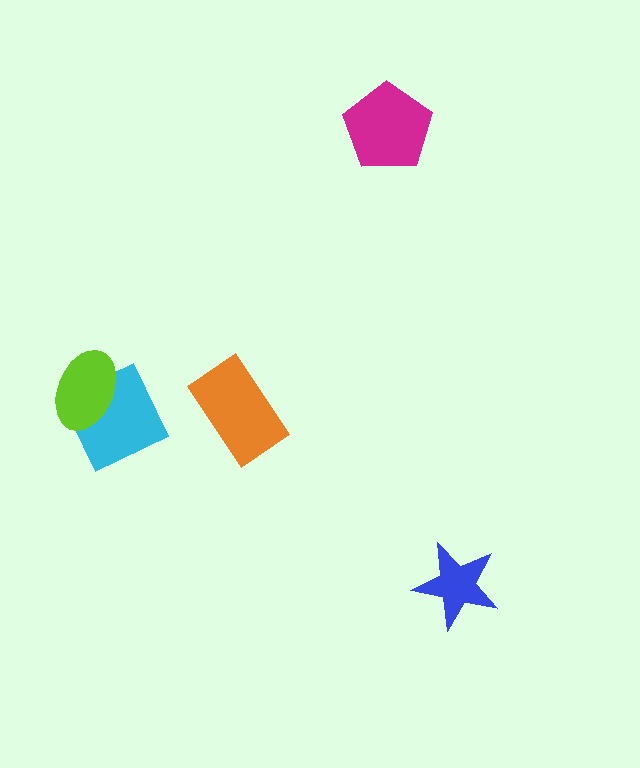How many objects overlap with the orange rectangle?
0 objects overlap with the orange rectangle.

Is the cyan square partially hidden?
Yes, it is partially covered by another shape.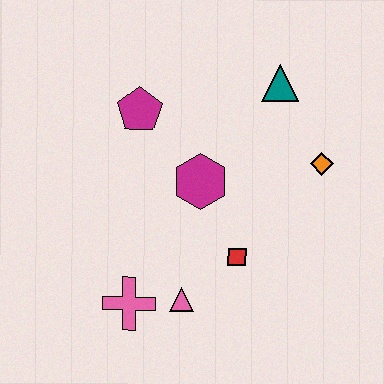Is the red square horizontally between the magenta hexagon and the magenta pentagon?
No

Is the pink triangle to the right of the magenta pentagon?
Yes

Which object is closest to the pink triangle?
The pink cross is closest to the pink triangle.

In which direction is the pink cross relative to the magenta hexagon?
The pink cross is below the magenta hexagon.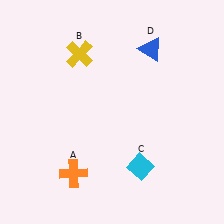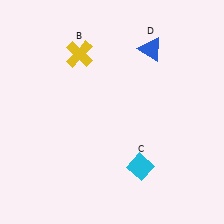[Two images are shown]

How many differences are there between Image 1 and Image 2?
There is 1 difference between the two images.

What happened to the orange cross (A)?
The orange cross (A) was removed in Image 2. It was in the bottom-left area of Image 1.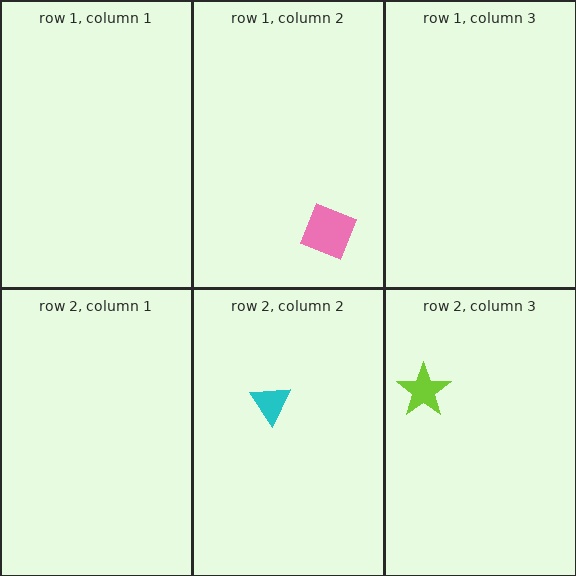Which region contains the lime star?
The row 2, column 3 region.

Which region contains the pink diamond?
The row 1, column 2 region.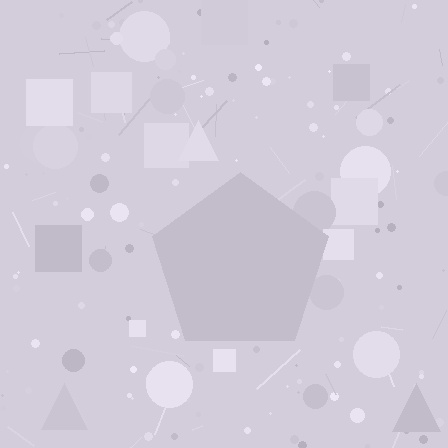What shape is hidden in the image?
A pentagon is hidden in the image.